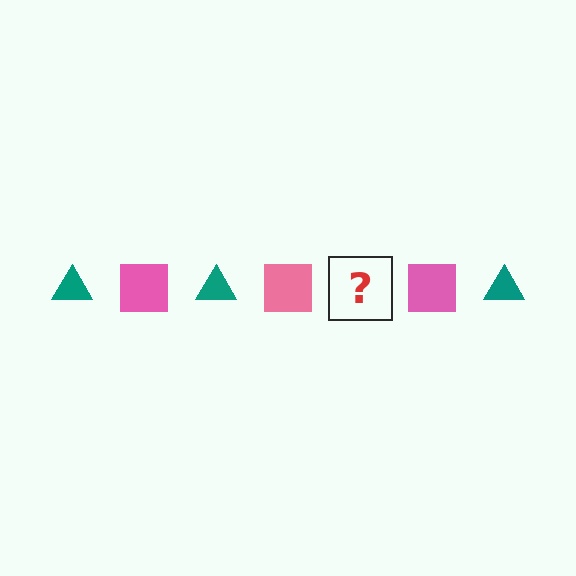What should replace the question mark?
The question mark should be replaced with a teal triangle.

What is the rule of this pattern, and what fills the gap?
The rule is that the pattern alternates between teal triangle and pink square. The gap should be filled with a teal triangle.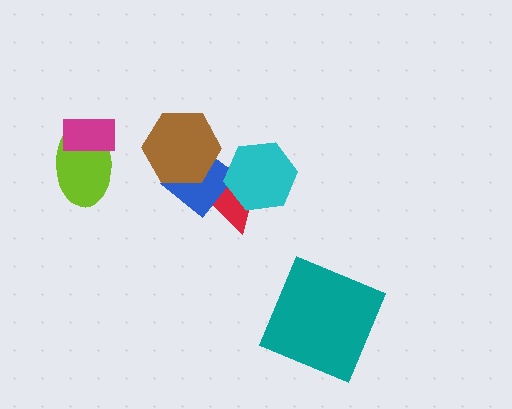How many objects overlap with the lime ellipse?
1 object overlaps with the lime ellipse.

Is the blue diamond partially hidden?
Yes, it is partially covered by another shape.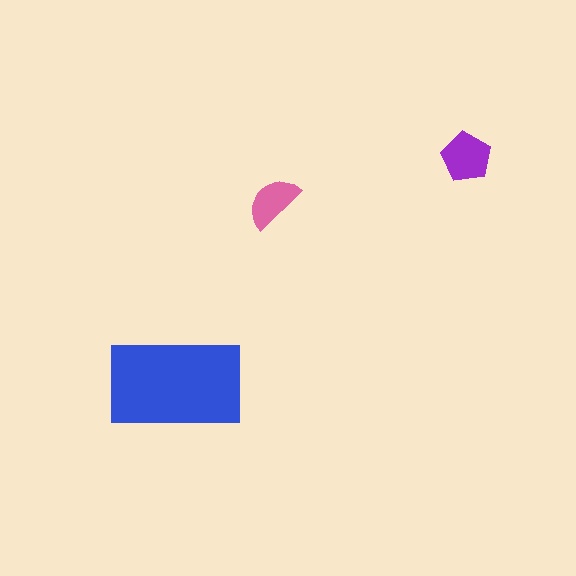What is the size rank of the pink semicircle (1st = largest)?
3rd.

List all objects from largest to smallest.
The blue rectangle, the purple pentagon, the pink semicircle.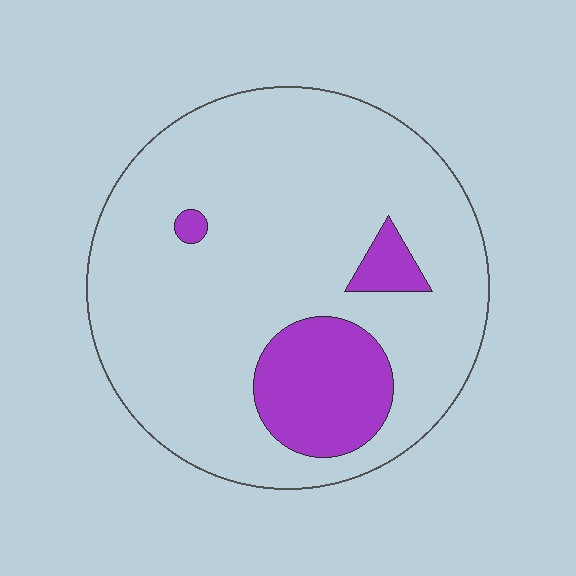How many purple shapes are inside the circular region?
3.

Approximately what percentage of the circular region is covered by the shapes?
Approximately 15%.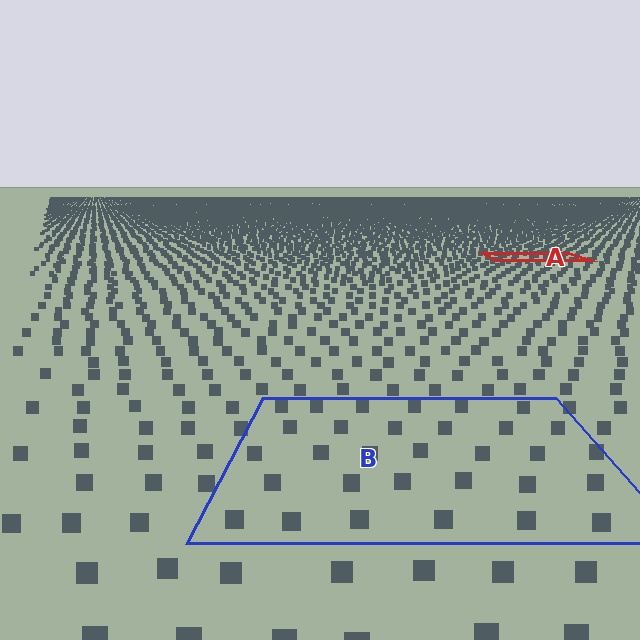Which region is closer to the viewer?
Region B is closer. The texture elements there are larger and more spread out.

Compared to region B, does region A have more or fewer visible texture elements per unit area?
Region A has more texture elements per unit area — they are packed more densely because it is farther away.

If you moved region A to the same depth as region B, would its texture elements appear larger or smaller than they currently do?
They would appear larger. At a closer depth, the same texture elements are projected at a bigger on-screen size.